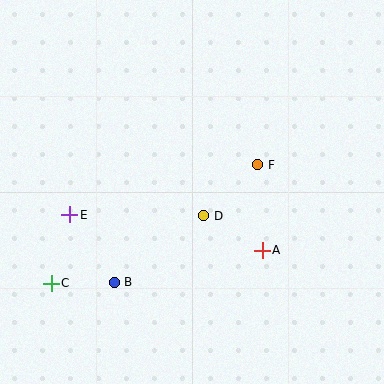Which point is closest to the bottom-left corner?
Point C is closest to the bottom-left corner.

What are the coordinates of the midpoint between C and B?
The midpoint between C and B is at (83, 283).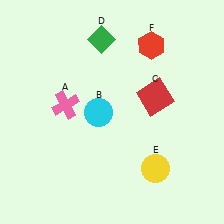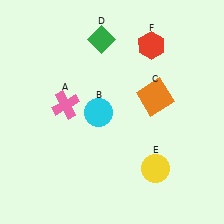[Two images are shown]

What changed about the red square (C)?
In Image 1, C is red. In Image 2, it changed to orange.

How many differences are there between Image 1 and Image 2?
There is 1 difference between the two images.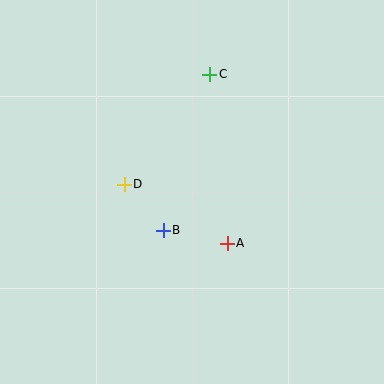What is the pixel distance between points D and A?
The distance between D and A is 119 pixels.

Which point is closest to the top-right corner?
Point C is closest to the top-right corner.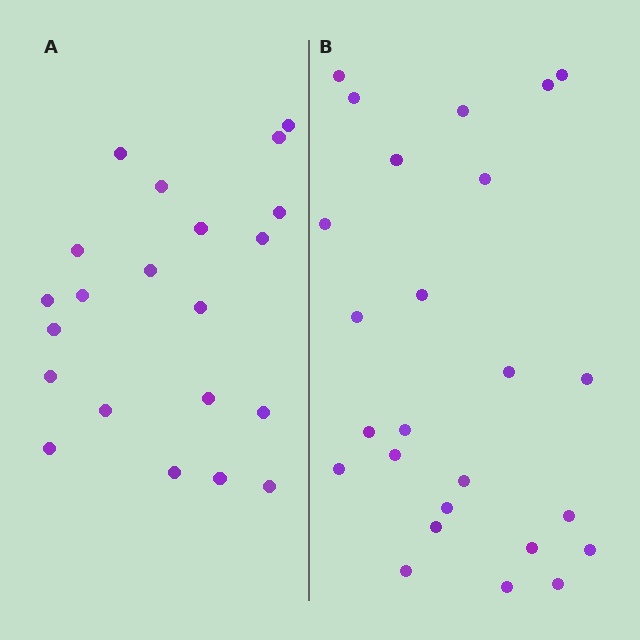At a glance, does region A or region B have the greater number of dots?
Region B (the right region) has more dots.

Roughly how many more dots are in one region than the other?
Region B has about 4 more dots than region A.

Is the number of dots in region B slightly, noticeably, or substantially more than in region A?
Region B has only slightly more — the two regions are fairly close. The ratio is roughly 1.2 to 1.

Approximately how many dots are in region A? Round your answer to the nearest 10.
About 20 dots. (The exact count is 21, which rounds to 20.)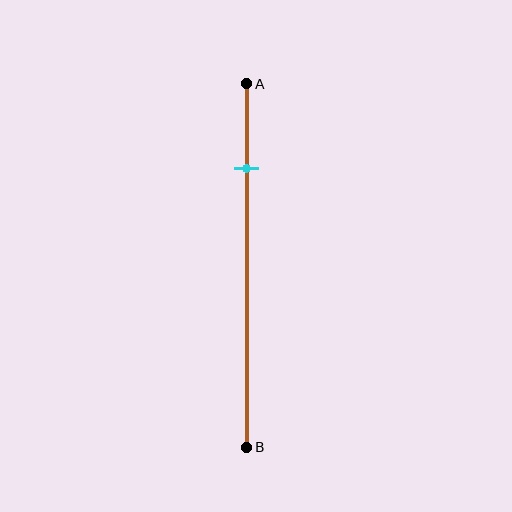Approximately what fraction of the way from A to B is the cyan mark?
The cyan mark is approximately 25% of the way from A to B.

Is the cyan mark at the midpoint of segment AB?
No, the mark is at about 25% from A, not at the 50% midpoint.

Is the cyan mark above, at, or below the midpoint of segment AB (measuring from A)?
The cyan mark is above the midpoint of segment AB.